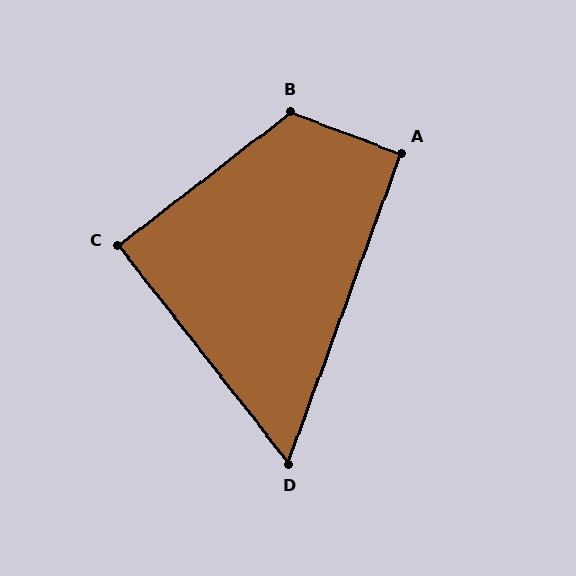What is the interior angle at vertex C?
Approximately 89 degrees (approximately right).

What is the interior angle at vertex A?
Approximately 91 degrees (approximately right).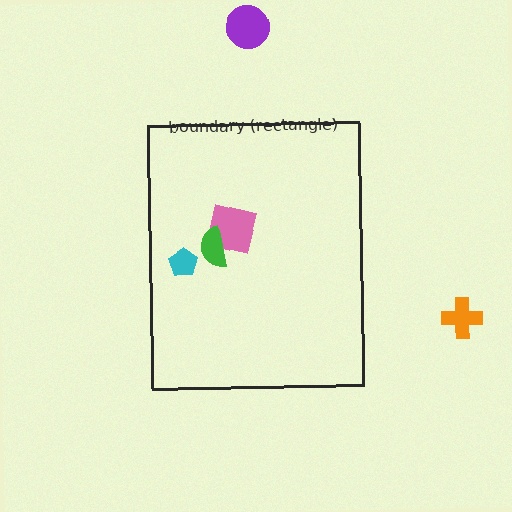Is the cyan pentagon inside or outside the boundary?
Inside.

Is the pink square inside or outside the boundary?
Inside.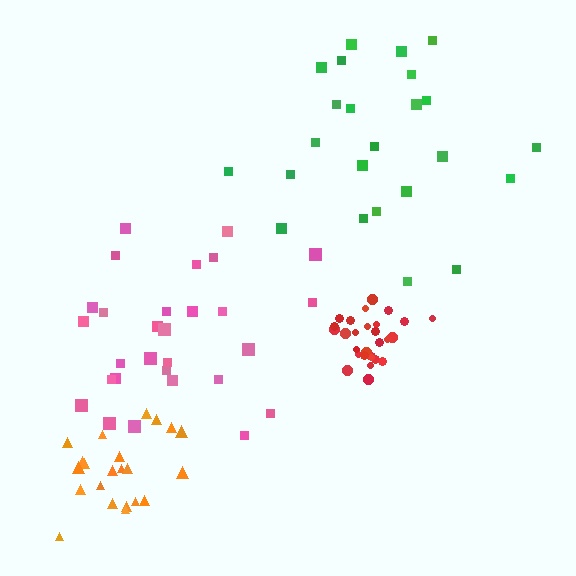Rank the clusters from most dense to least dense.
red, orange, pink, green.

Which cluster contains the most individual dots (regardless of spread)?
Pink (29).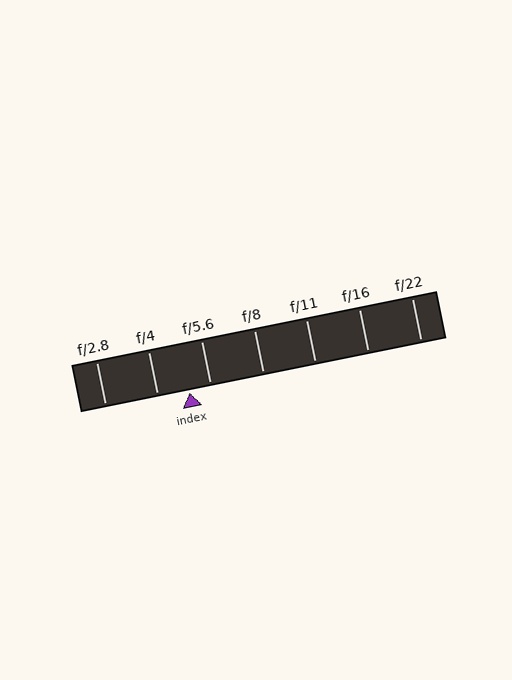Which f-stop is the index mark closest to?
The index mark is closest to f/5.6.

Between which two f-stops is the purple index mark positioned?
The index mark is between f/4 and f/5.6.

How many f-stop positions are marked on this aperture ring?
There are 7 f-stop positions marked.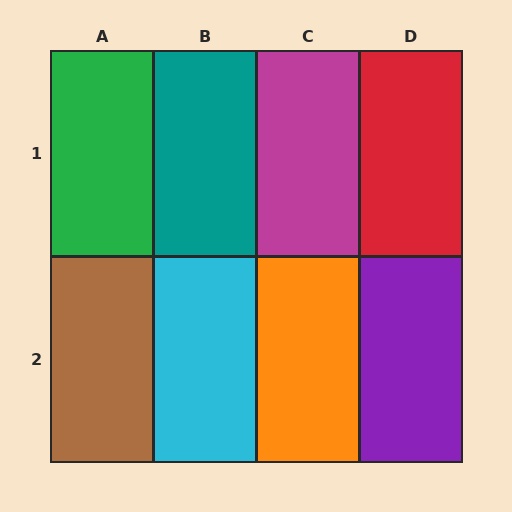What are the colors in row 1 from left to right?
Green, teal, magenta, red.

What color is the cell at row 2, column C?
Orange.